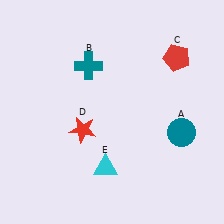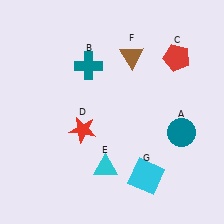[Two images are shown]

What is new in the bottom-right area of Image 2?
A cyan square (G) was added in the bottom-right area of Image 2.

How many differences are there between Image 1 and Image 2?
There are 2 differences between the two images.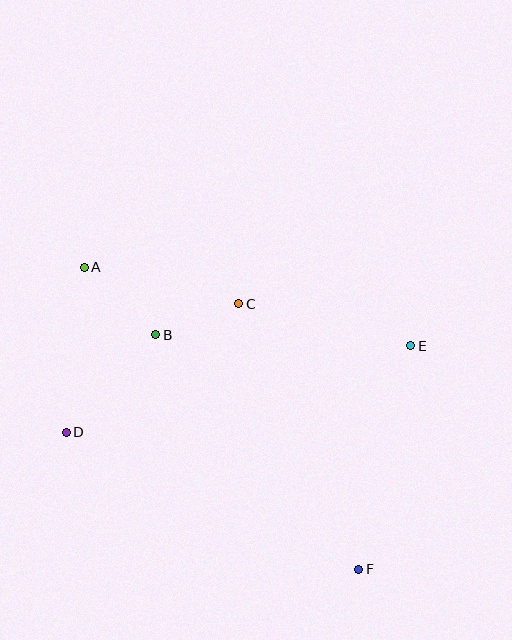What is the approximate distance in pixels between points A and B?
The distance between A and B is approximately 99 pixels.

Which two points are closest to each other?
Points B and C are closest to each other.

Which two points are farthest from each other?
Points A and F are farthest from each other.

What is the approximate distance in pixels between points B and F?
The distance between B and F is approximately 309 pixels.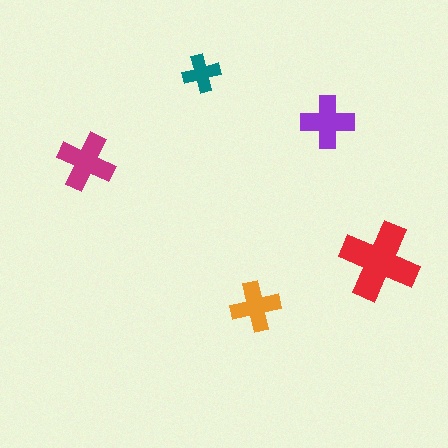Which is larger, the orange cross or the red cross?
The red one.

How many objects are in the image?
There are 5 objects in the image.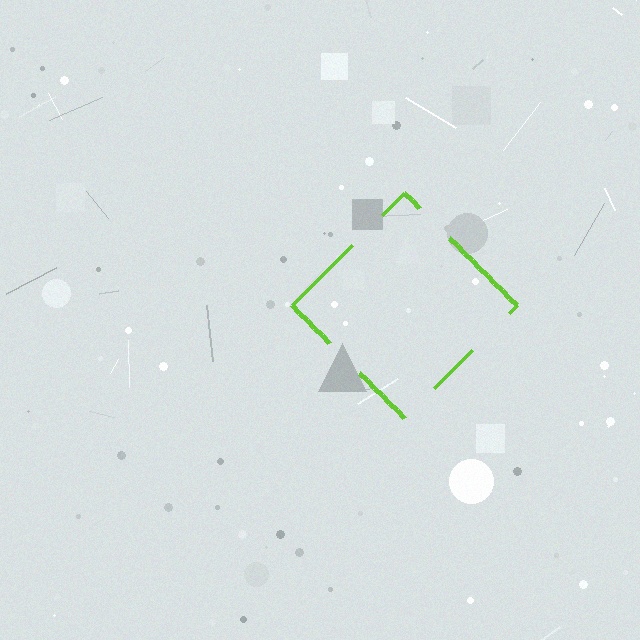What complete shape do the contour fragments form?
The contour fragments form a diamond.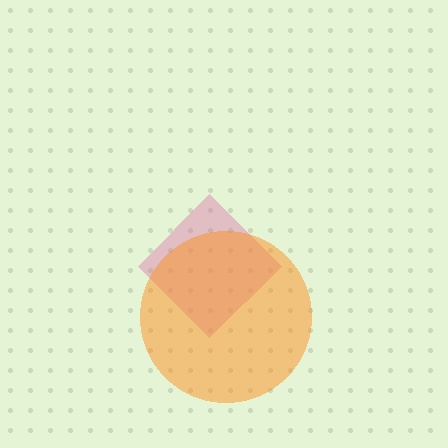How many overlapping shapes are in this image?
There are 2 overlapping shapes in the image.